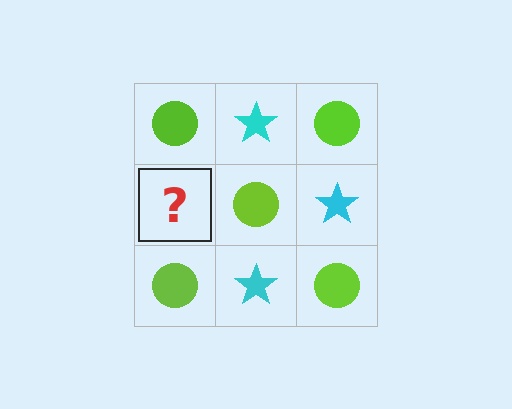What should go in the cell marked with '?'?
The missing cell should contain a cyan star.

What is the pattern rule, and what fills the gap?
The rule is that it alternates lime circle and cyan star in a checkerboard pattern. The gap should be filled with a cyan star.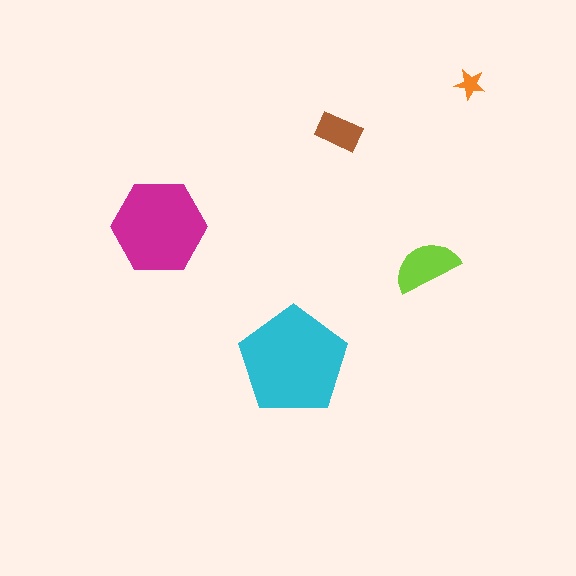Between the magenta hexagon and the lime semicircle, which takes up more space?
The magenta hexagon.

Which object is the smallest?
The orange star.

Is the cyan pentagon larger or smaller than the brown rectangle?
Larger.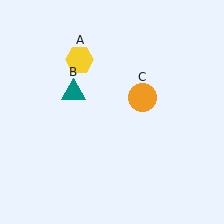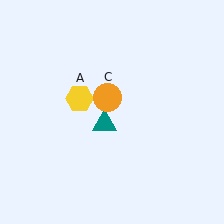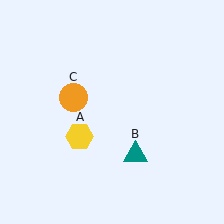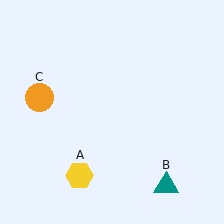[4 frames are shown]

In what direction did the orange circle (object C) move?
The orange circle (object C) moved left.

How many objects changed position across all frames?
3 objects changed position: yellow hexagon (object A), teal triangle (object B), orange circle (object C).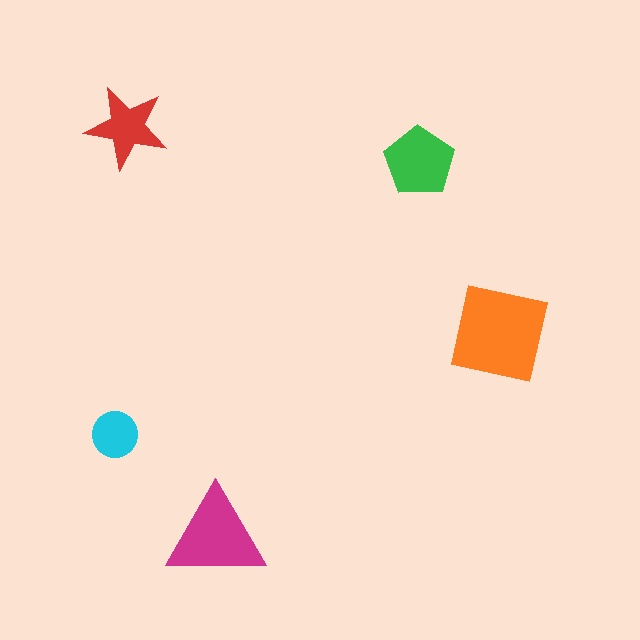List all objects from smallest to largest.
The cyan circle, the red star, the green pentagon, the magenta triangle, the orange square.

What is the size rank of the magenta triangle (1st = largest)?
2nd.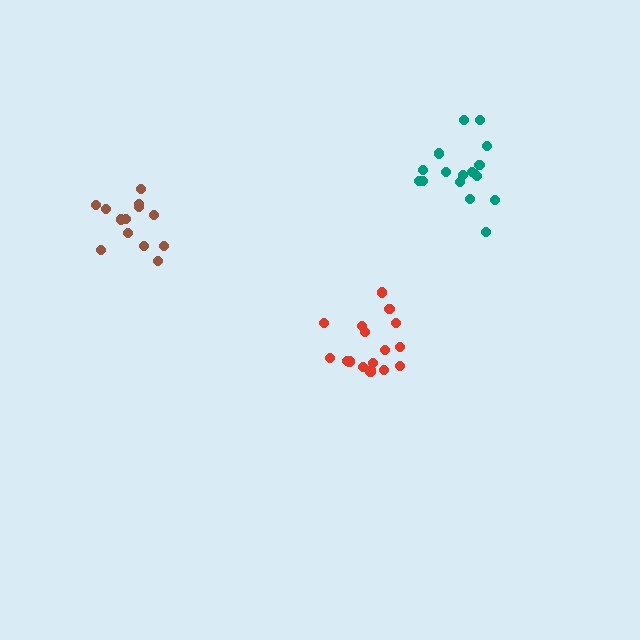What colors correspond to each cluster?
The clusters are colored: red, teal, brown.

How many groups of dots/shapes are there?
There are 3 groups.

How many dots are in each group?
Group 1: 17 dots, Group 2: 17 dots, Group 3: 13 dots (47 total).